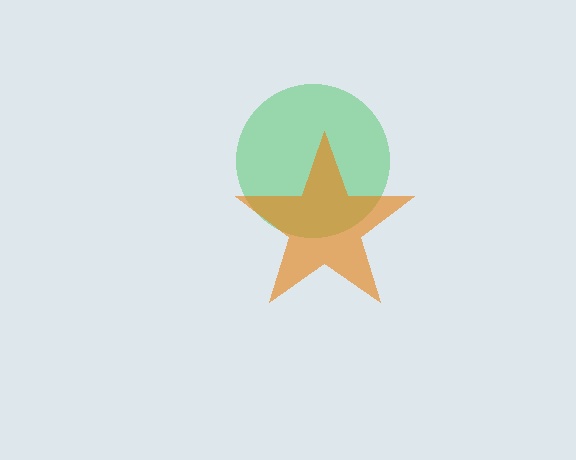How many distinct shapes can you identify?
There are 2 distinct shapes: a green circle, an orange star.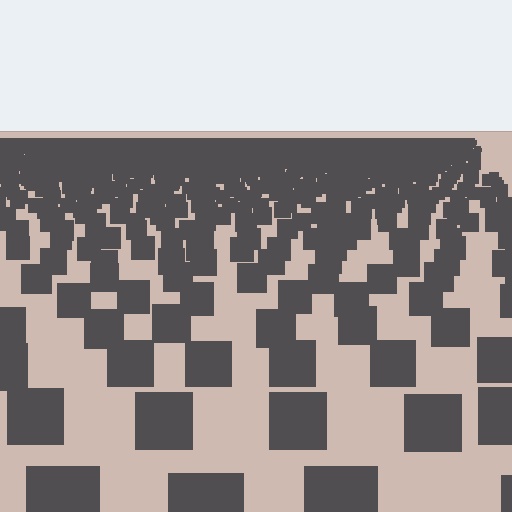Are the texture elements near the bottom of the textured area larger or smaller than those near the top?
Larger. Near the bottom, elements are closer to the viewer and appear at a bigger on-screen size.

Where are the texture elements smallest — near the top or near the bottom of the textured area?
Near the top.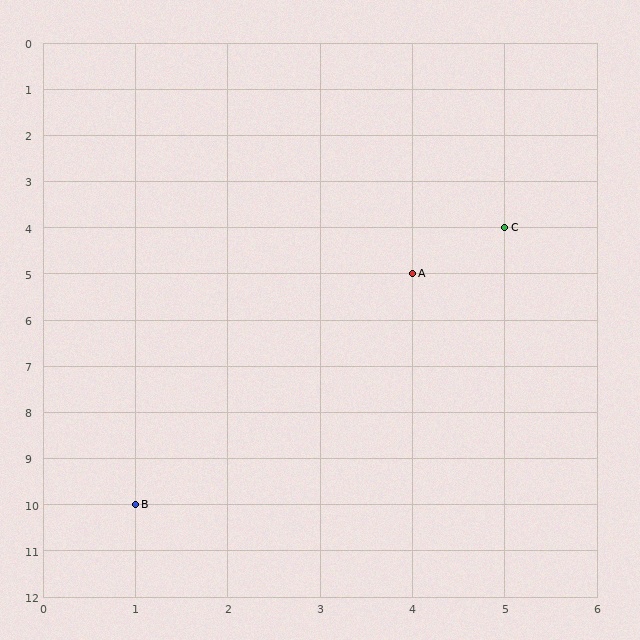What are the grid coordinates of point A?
Point A is at grid coordinates (4, 5).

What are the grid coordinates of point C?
Point C is at grid coordinates (5, 4).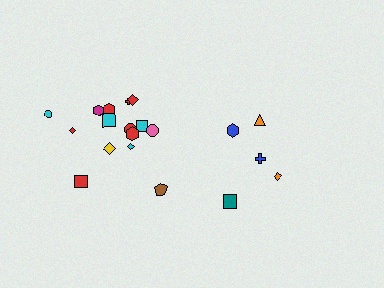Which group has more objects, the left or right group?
The left group.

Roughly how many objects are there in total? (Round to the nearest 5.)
Roughly 20 objects in total.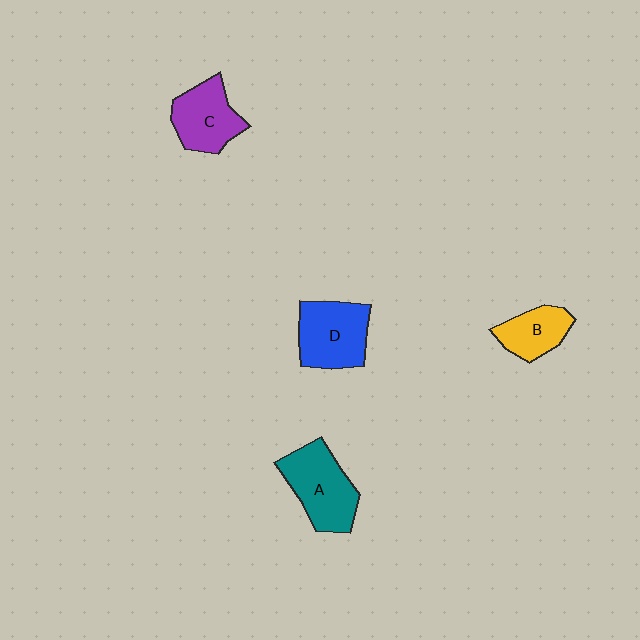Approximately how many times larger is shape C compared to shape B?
Approximately 1.3 times.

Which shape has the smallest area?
Shape B (yellow).